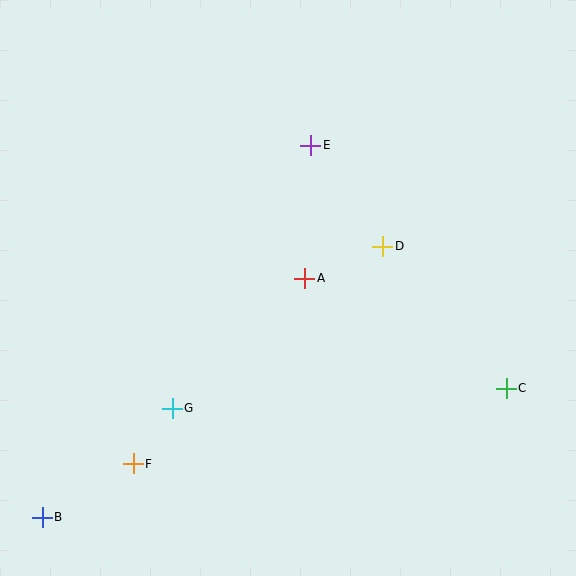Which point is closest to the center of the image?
Point A at (305, 278) is closest to the center.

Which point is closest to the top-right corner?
Point E is closest to the top-right corner.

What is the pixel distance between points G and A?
The distance between G and A is 186 pixels.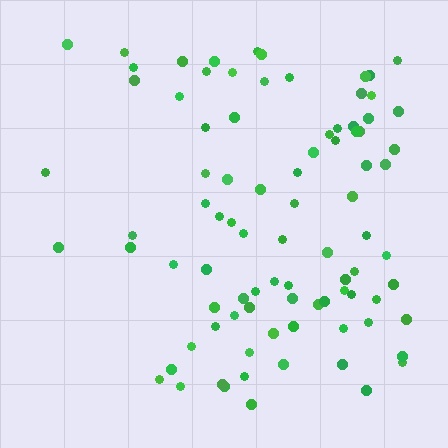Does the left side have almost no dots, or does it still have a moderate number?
Still a moderate number, just noticeably fewer than the right.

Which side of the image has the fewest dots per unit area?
The left.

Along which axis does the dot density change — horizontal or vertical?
Horizontal.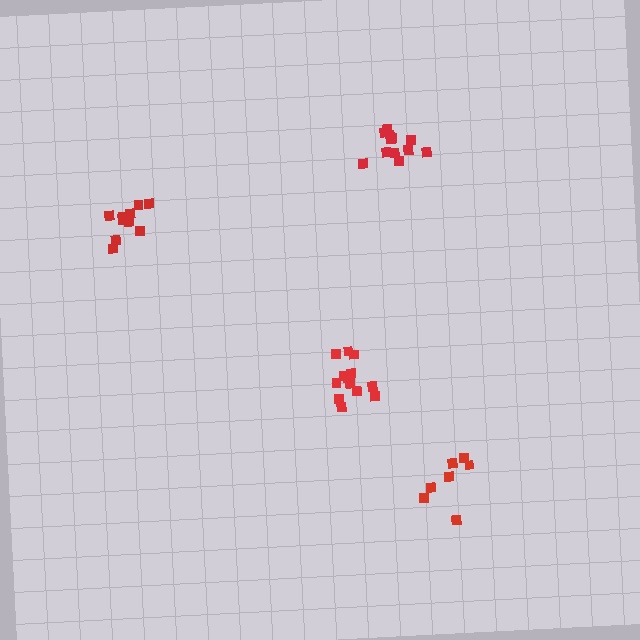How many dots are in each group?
Group 1: 7 dots, Group 2: 12 dots, Group 3: 13 dots, Group 4: 11 dots (43 total).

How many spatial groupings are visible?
There are 4 spatial groupings.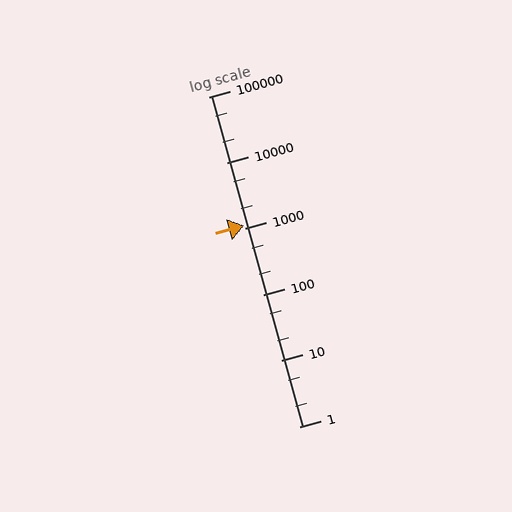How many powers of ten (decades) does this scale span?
The scale spans 5 decades, from 1 to 100000.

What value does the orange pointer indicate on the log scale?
The pointer indicates approximately 1100.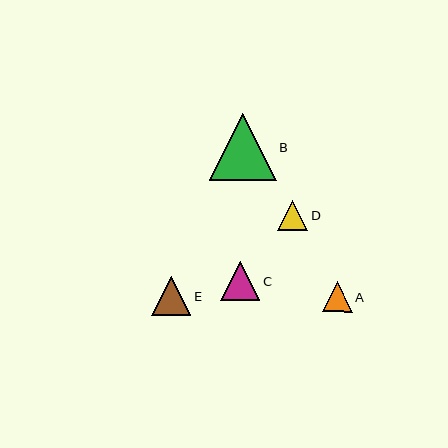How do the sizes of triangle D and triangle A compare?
Triangle D and triangle A are approximately the same size.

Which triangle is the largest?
Triangle B is the largest with a size of approximately 67 pixels.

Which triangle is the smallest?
Triangle A is the smallest with a size of approximately 30 pixels.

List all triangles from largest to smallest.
From largest to smallest: B, E, C, D, A.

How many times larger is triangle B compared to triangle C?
Triangle B is approximately 1.7 times the size of triangle C.